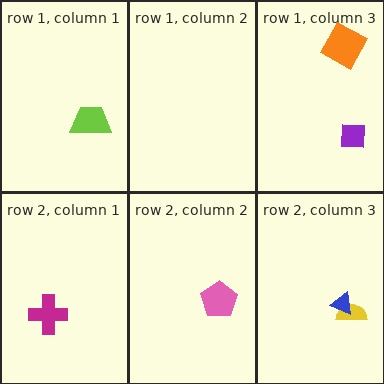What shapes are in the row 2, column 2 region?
The pink pentagon.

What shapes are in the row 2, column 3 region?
The yellow semicircle, the blue triangle.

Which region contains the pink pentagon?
The row 2, column 2 region.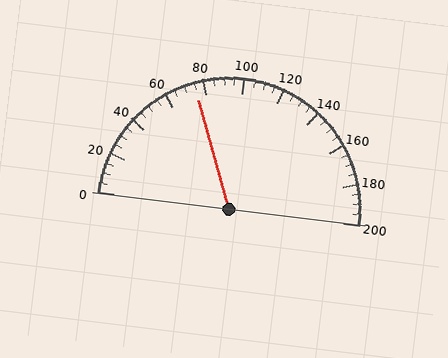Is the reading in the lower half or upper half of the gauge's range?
The reading is in the lower half of the range (0 to 200).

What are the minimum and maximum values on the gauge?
The gauge ranges from 0 to 200.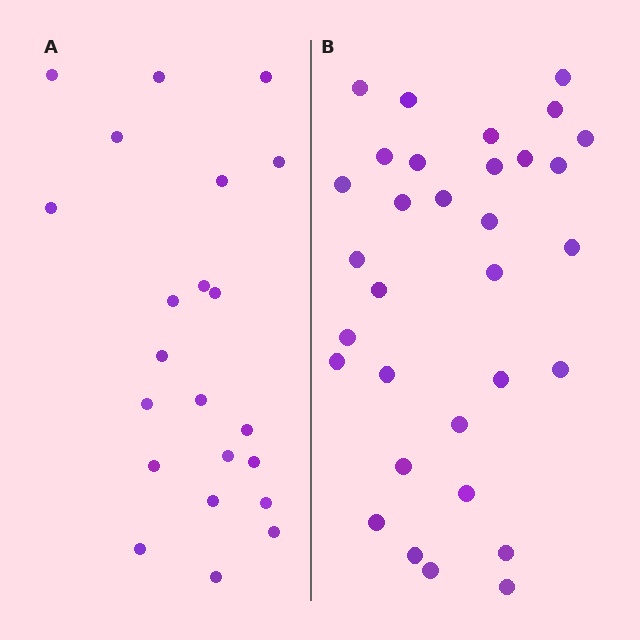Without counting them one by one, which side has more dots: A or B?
Region B (the right region) has more dots.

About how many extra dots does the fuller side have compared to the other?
Region B has roughly 10 or so more dots than region A.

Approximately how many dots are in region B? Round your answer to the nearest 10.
About 30 dots. (The exact count is 32, which rounds to 30.)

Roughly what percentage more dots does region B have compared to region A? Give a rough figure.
About 45% more.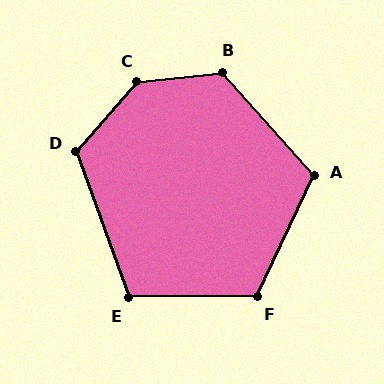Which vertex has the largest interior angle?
C, at approximately 137 degrees.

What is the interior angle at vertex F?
Approximately 116 degrees (obtuse).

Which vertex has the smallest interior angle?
E, at approximately 109 degrees.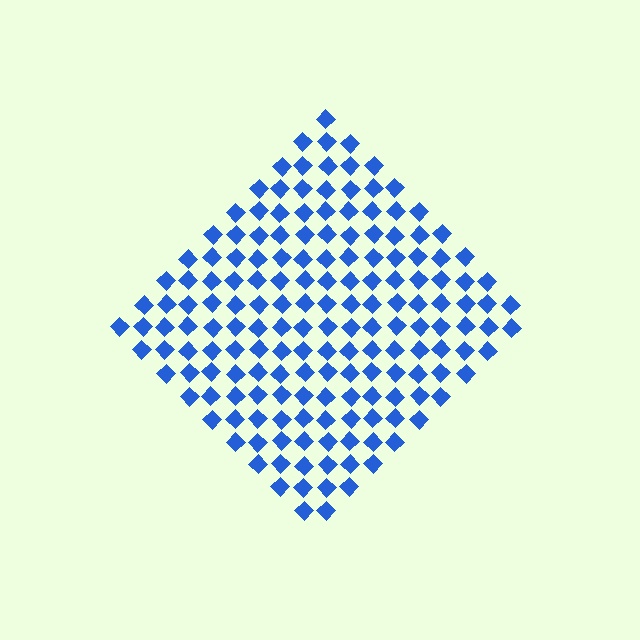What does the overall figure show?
The overall figure shows a diamond.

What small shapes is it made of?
It is made of small diamonds.